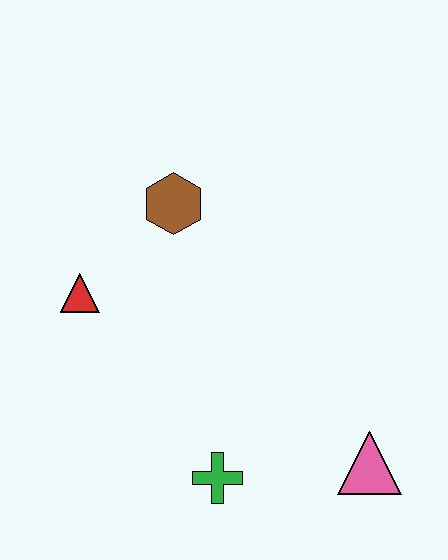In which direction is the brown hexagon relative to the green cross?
The brown hexagon is above the green cross.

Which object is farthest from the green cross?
The brown hexagon is farthest from the green cross.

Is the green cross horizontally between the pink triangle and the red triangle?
Yes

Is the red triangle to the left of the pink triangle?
Yes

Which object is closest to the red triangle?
The brown hexagon is closest to the red triangle.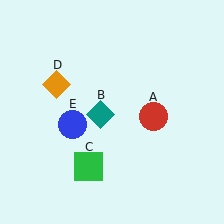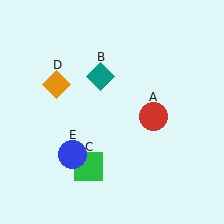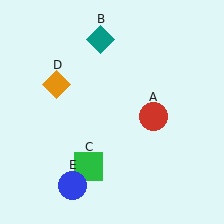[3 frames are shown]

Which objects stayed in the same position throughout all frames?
Red circle (object A) and green square (object C) and orange diamond (object D) remained stationary.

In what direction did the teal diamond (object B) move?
The teal diamond (object B) moved up.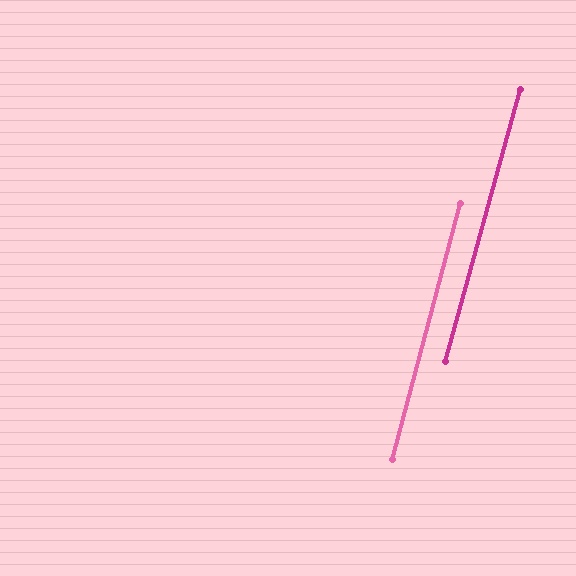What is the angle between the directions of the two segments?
Approximately 0 degrees.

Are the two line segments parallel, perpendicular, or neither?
Parallel — their directions differ by only 0.4°.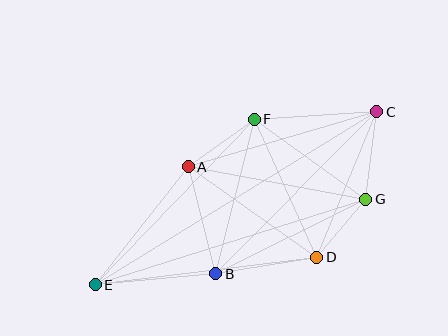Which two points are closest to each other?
Points D and G are closest to each other.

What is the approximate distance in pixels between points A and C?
The distance between A and C is approximately 197 pixels.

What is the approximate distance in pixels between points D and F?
The distance between D and F is approximately 152 pixels.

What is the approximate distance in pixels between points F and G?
The distance between F and G is approximately 138 pixels.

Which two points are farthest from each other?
Points C and E are farthest from each other.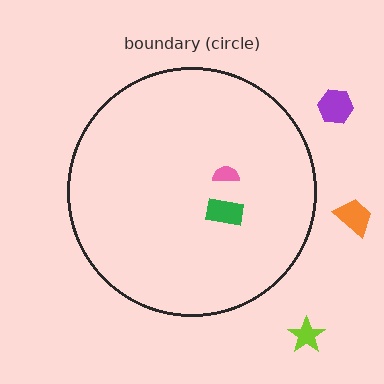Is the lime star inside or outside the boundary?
Outside.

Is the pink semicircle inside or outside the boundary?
Inside.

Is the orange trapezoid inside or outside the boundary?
Outside.